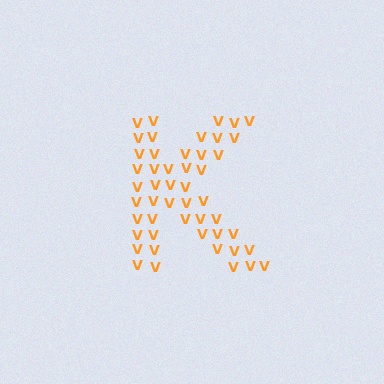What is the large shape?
The large shape is the letter K.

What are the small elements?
The small elements are letter V's.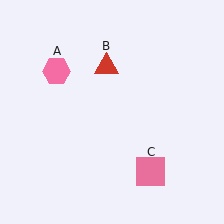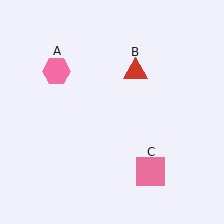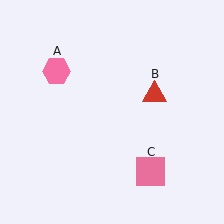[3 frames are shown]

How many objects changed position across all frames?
1 object changed position: red triangle (object B).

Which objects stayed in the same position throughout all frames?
Pink hexagon (object A) and pink square (object C) remained stationary.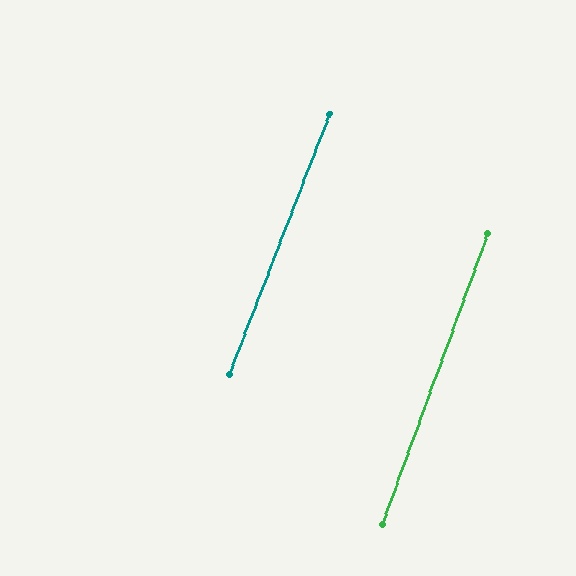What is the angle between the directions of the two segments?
Approximately 1 degree.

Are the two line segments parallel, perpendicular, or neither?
Parallel — their directions differ by only 1.2°.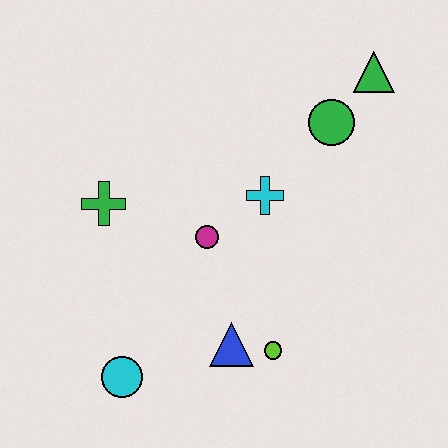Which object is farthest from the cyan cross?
The cyan circle is farthest from the cyan cross.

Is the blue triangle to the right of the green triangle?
No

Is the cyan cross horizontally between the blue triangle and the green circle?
Yes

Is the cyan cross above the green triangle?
No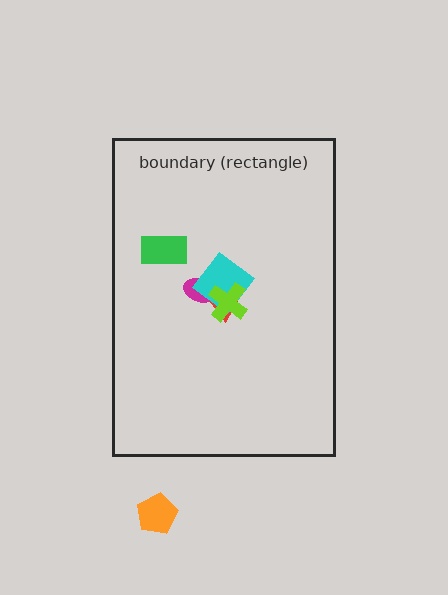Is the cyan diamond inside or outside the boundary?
Inside.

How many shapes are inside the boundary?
5 inside, 1 outside.